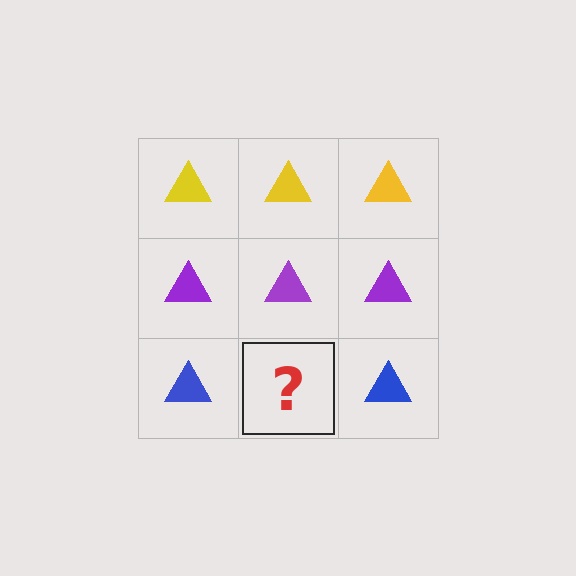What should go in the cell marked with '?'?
The missing cell should contain a blue triangle.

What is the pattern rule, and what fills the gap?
The rule is that each row has a consistent color. The gap should be filled with a blue triangle.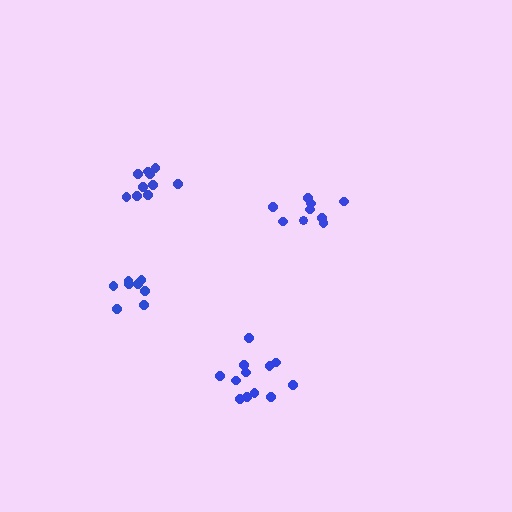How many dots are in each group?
Group 1: 8 dots, Group 2: 12 dots, Group 3: 9 dots, Group 4: 10 dots (39 total).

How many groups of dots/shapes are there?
There are 4 groups.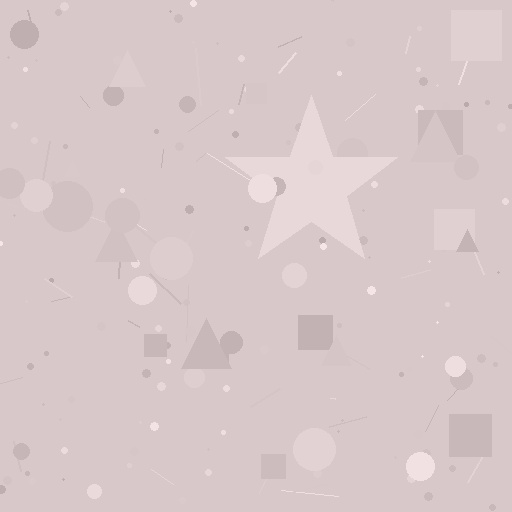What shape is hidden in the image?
A star is hidden in the image.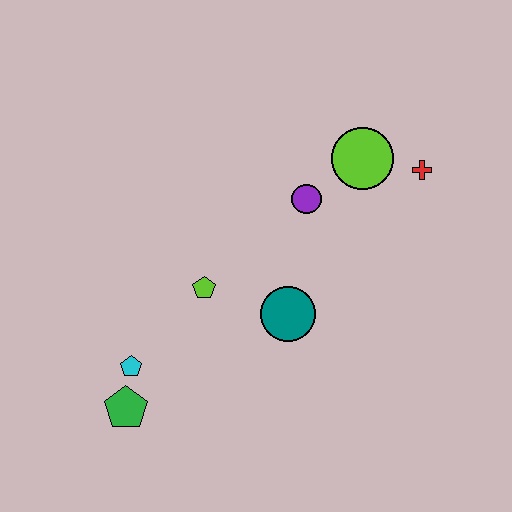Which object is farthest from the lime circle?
The green pentagon is farthest from the lime circle.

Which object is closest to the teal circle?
The lime pentagon is closest to the teal circle.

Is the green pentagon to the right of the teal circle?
No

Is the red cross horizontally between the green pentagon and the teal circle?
No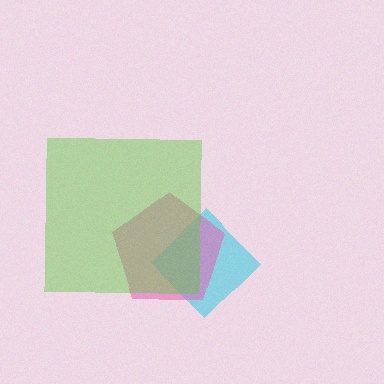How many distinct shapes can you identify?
There are 3 distinct shapes: a cyan diamond, a pink pentagon, a lime square.